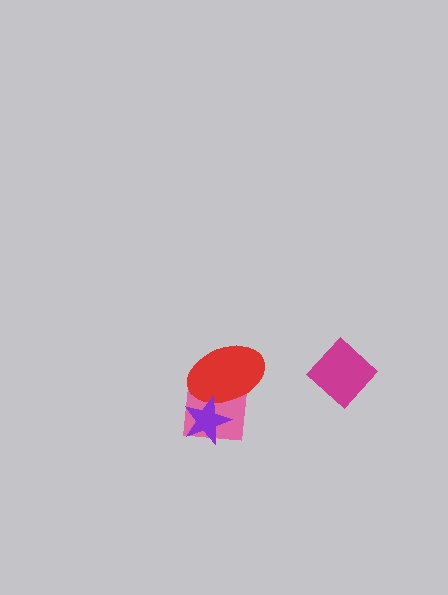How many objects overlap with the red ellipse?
2 objects overlap with the red ellipse.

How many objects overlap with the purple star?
2 objects overlap with the purple star.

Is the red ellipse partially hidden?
Yes, it is partially covered by another shape.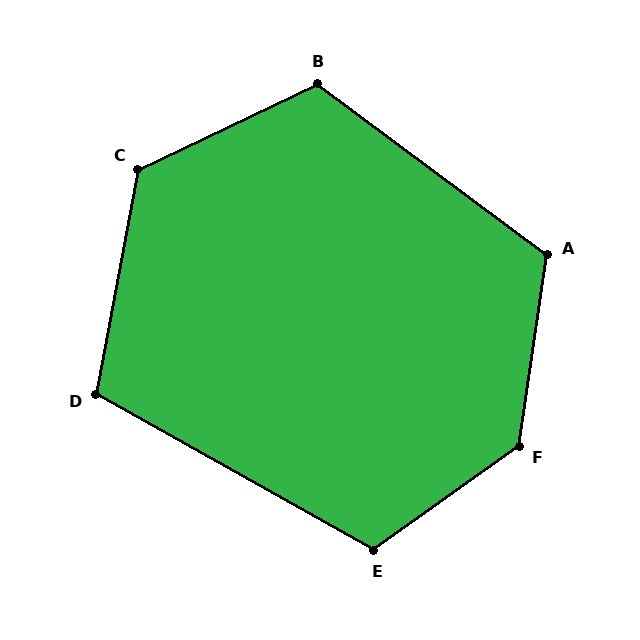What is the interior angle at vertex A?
Approximately 119 degrees (obtuse).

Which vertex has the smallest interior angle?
D, at approximately 109 degrees.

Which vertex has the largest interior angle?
F, at approximately 133 degrees.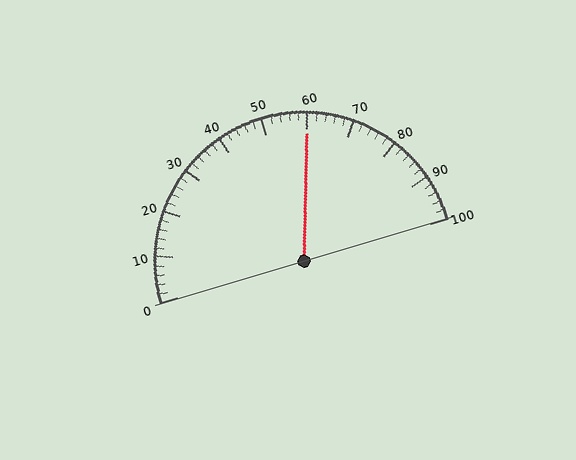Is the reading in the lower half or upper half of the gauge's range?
The reading is in the upper half of the range (0 to 100).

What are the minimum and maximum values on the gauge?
The gauge ranges from 0 to 100.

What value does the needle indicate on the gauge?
The needle indicates approximately 60.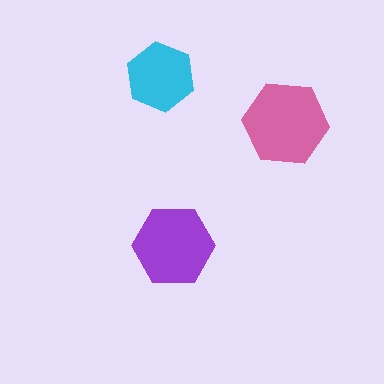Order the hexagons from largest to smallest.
the pink one, the purple one, the cyan one.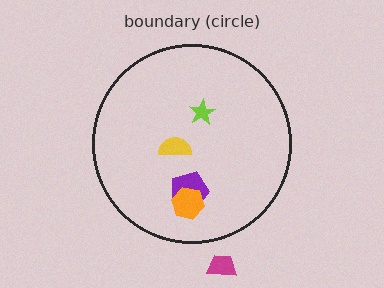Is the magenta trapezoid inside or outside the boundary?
Outside.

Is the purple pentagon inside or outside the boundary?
Inside.